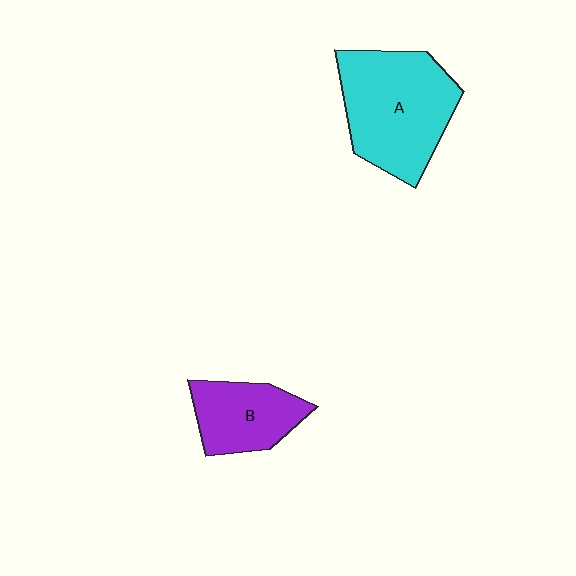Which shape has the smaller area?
Shape B (purple).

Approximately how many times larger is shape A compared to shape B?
Approximately 1.8 times.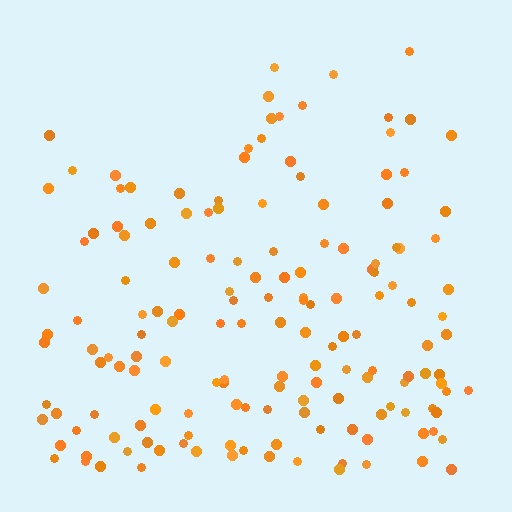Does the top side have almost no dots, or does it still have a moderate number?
Still a moderate number, just noticeably fewer than the bottom.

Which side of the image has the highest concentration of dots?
The bottom.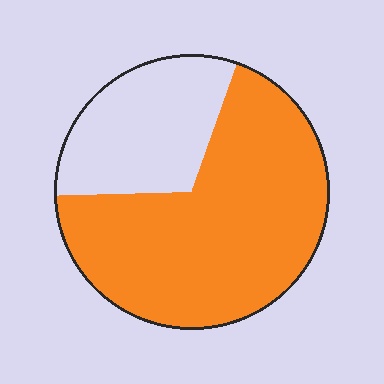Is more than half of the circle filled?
Yes.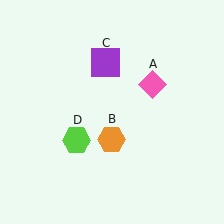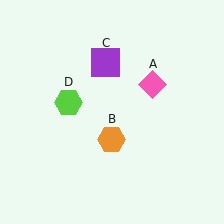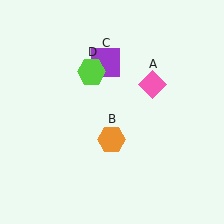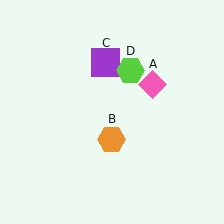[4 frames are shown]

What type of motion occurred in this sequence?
The lime hexagon (object D) rotated clockwise around the center of the scene.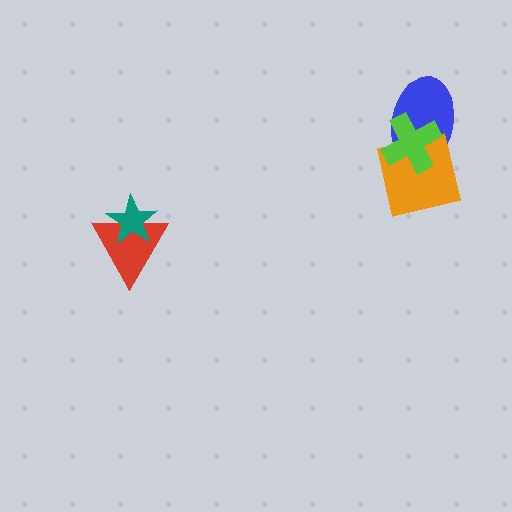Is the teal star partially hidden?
No, no other shape covers it.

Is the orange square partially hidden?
Yes, it is partially covered by another shape.